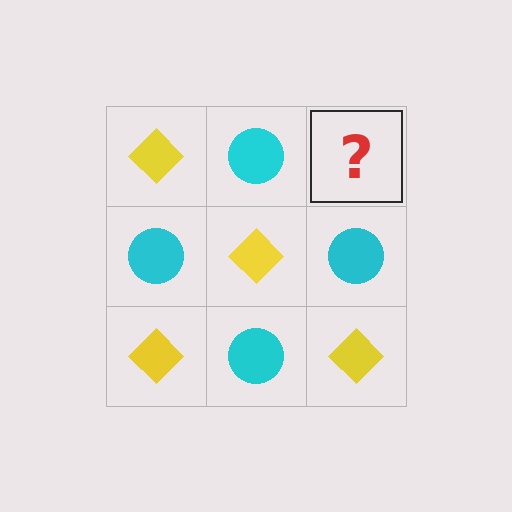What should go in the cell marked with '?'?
The missing cell should contain a yellow diamond.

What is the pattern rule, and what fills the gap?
The rule is that it alternates yellow diamond and cyan circle in a checkerboard pattern. The gap should be filled with a yellow diamond.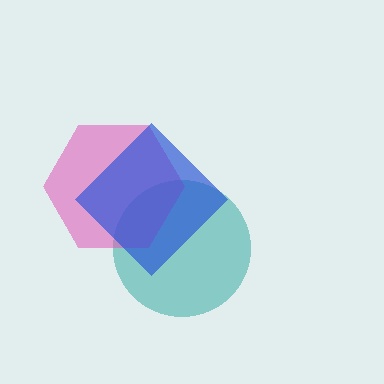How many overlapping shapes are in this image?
There are 3 overlapping shapes in the image.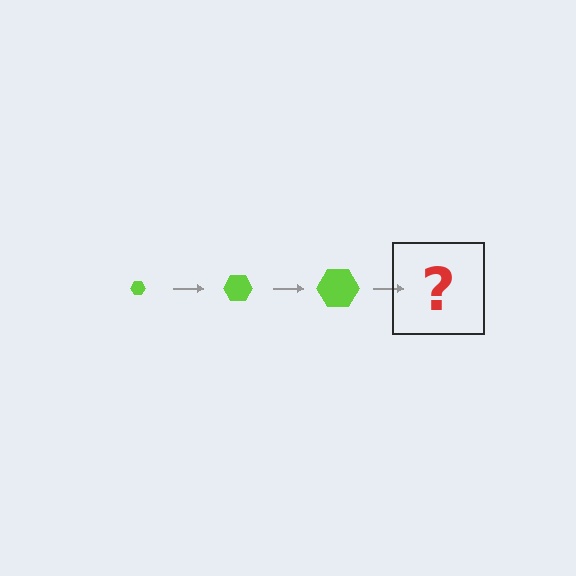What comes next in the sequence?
The next element should be a lime hexagon, larger than the previous one.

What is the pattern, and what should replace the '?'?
The pattern is that the hexagon gets progressively larger each step. The '?' should be a lime hexagon, larger than the previous one.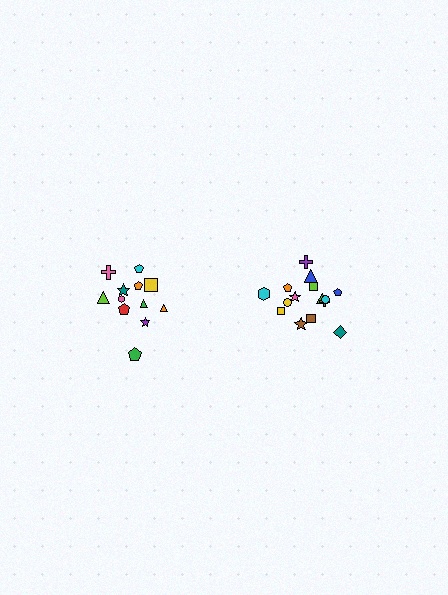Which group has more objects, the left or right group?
The right group.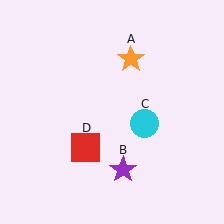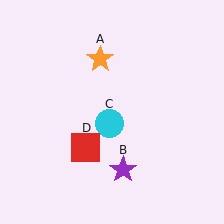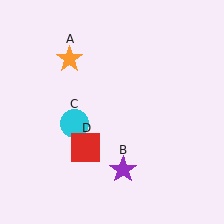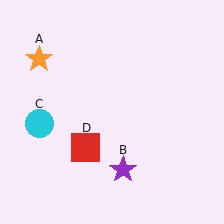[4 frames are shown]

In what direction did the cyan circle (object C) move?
The cyan circle (object C) moved left.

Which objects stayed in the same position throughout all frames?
Purple star (object B) and red square (object D) remained stationary.